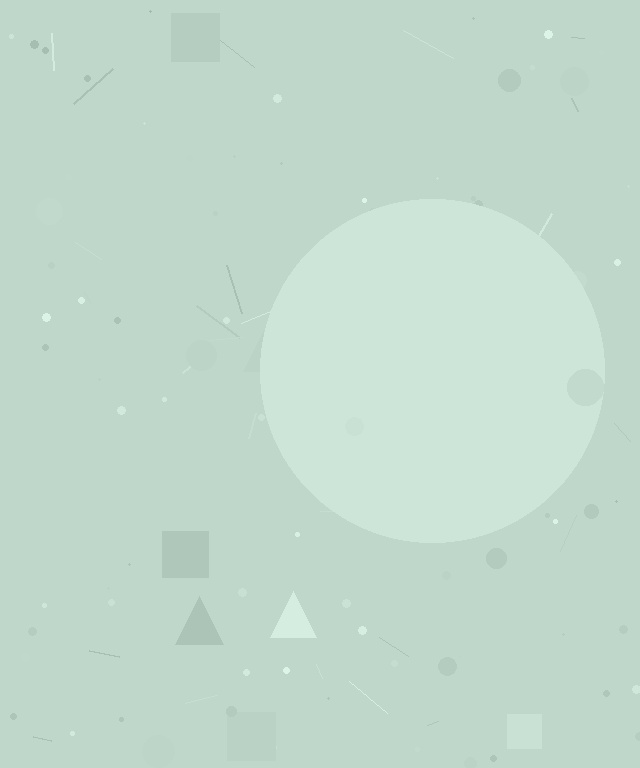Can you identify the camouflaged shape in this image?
The camouflaged shape is a circle.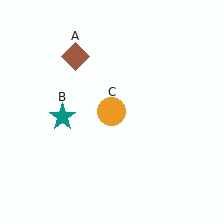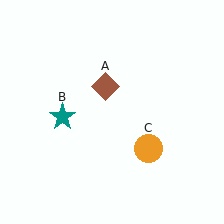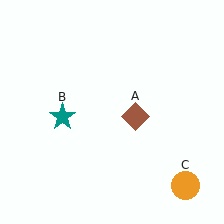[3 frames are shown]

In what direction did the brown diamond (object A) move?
The brown diamond (object A) moved down and to the right.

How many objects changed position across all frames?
2 objects changed position: brown diamond (object A), orange circle (object C).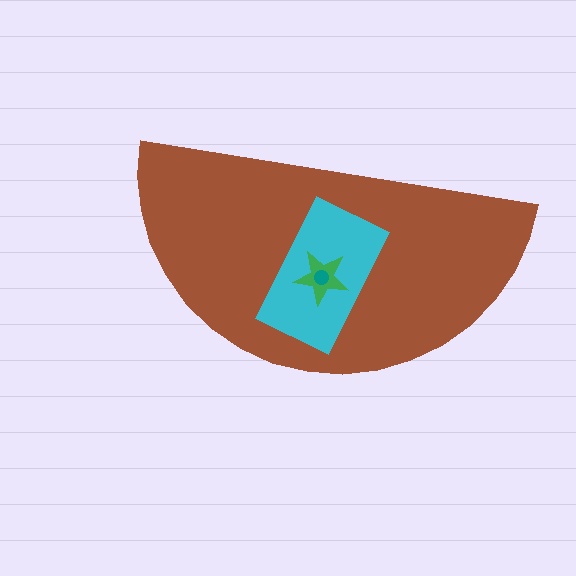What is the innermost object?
The teal circle.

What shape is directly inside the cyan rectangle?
The green star.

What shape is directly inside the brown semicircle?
The cyan rectangle.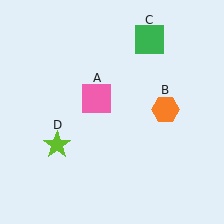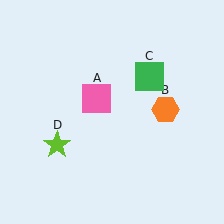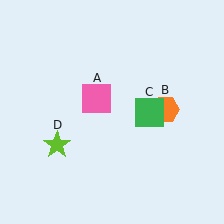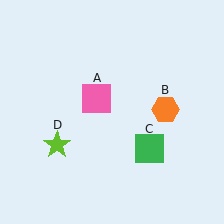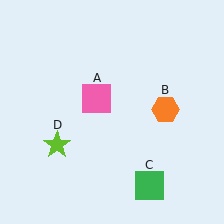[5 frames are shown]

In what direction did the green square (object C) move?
The green square (object C) moved down.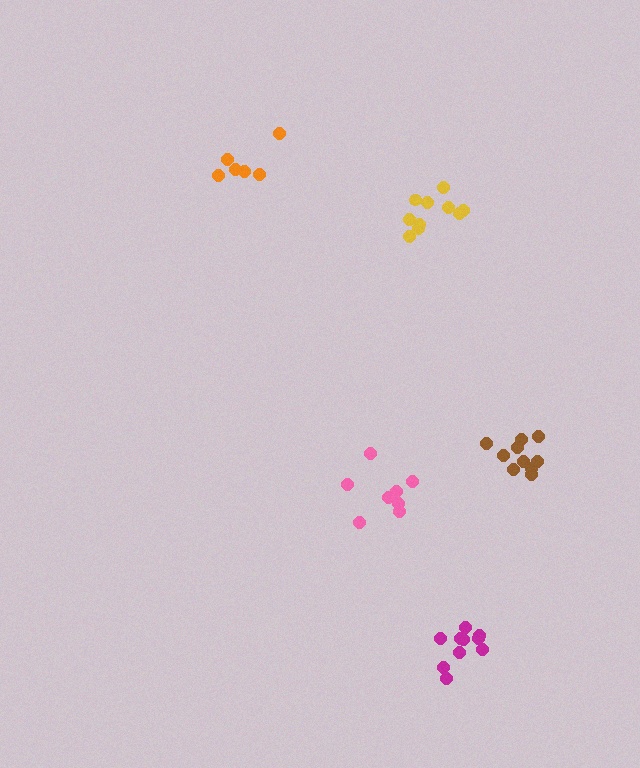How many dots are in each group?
Group 1: 10 dots, Group 2: 10 dots, Group 3: 8 dots, Group 4: 6 dots, Group 5: 10 dots (44 total).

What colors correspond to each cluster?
The clusters are colored: yellow, magenta, pink, orange, brown.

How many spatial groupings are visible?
There are 5 spatial groupings.